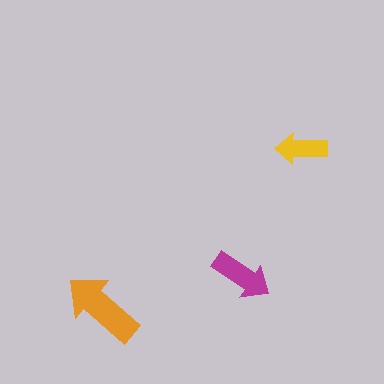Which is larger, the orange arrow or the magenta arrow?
The orange one.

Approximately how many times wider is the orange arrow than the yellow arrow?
About 1.5 times wider.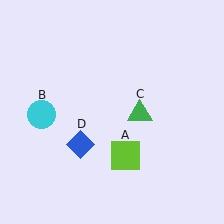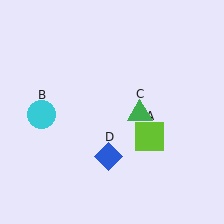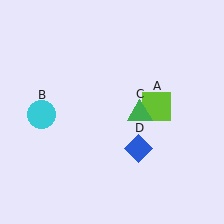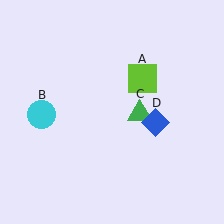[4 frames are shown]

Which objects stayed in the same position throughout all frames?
Cyan circle (object B) and green triangle (object C) remained stationary.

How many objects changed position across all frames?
2 objects changed position: lime square (object A), blue diamond (object D).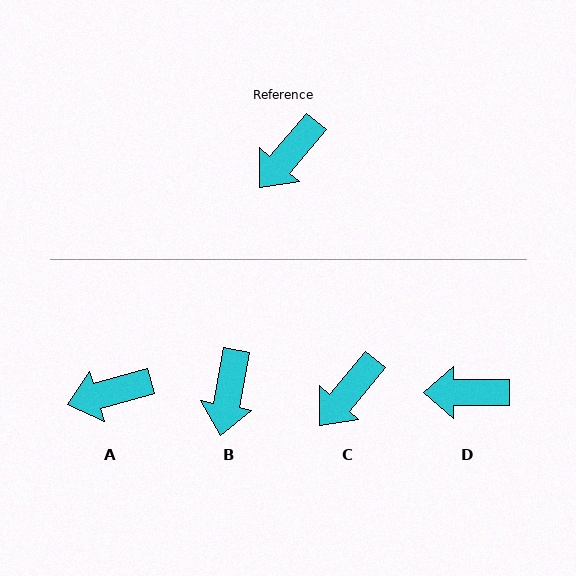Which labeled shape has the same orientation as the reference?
C.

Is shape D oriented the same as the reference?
No, it is off by about 50 degrees.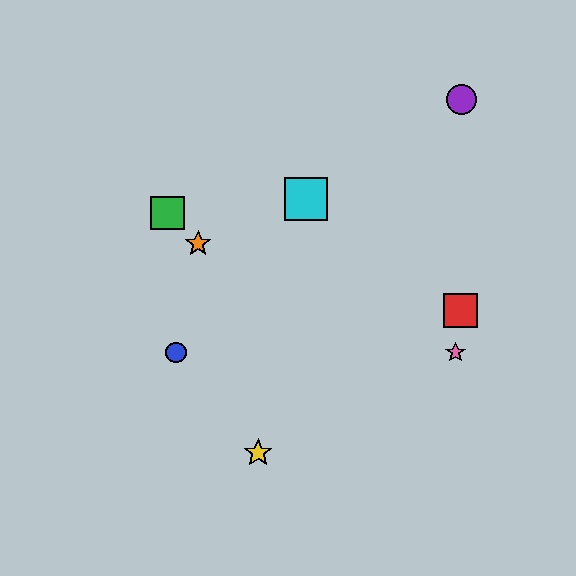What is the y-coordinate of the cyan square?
The cyan square is at y≈199.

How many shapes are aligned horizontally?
2 shapes (the blue circle, the pink star) are aligned horizontally.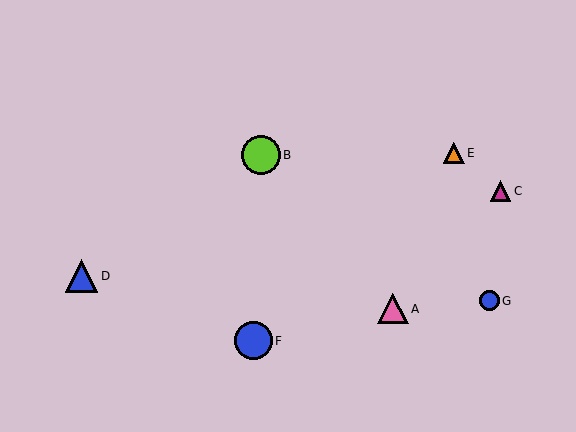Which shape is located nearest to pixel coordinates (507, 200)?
The magenta triangle (labeled C) at (501, 191) is nearest to that location.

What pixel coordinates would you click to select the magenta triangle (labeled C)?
Click at (501, 191) to select the magenta triangle C.